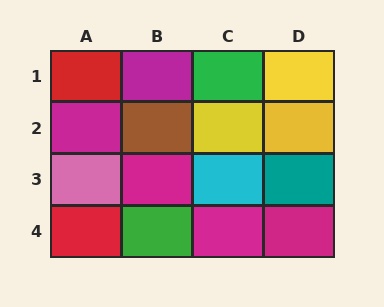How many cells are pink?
1 cell is pink.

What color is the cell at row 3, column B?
Magenta.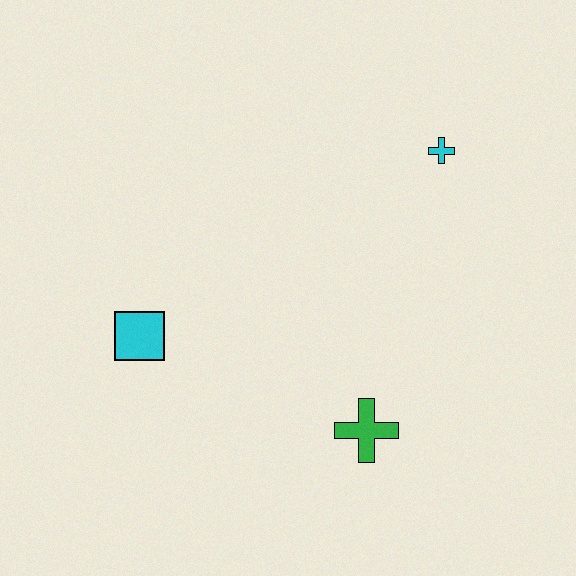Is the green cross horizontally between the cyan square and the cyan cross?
Yes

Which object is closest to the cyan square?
The green cross is closest to the cyan square.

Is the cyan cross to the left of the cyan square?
No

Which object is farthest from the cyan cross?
The cyan square is farthest from the cyan cross.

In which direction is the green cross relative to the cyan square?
The green cross is to the right of the cyan square.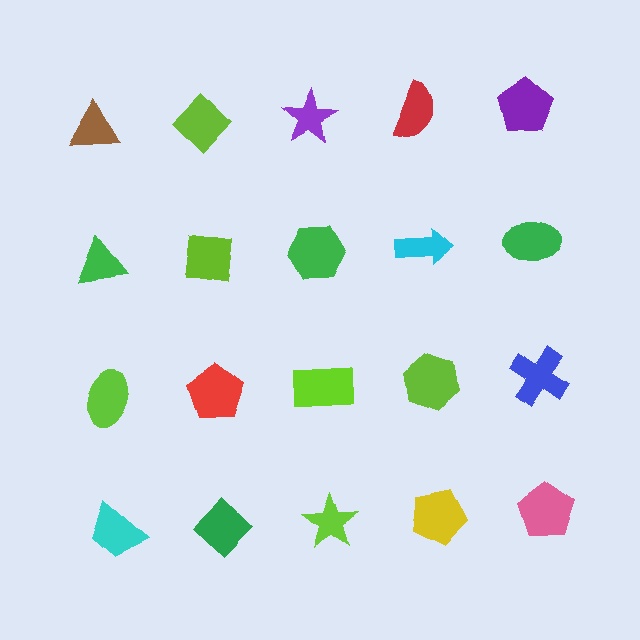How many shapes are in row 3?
5 shapes.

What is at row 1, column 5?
A purple pentagon.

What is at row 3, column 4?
A lime hexagon.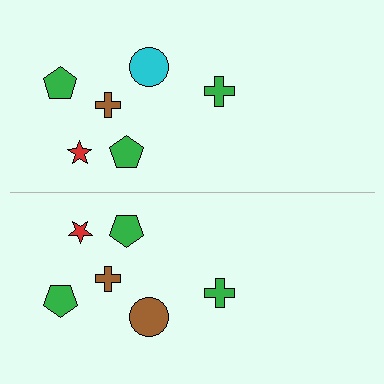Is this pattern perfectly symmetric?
No, the pattern is not perfectly symmetric. The brown circle on the bottom side breaks the symmetry — its mirror counterpart is cyan.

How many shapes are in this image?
There are 12 shapes in this image.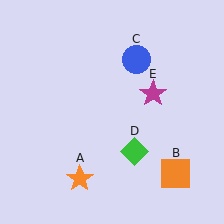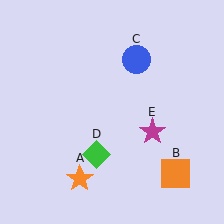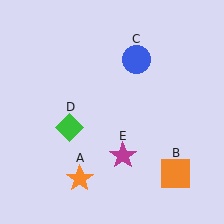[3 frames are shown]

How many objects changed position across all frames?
2 objects changed position: green diamond (object D), magenta star (object E).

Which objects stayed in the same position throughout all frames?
Orange star (object A) and orange square (object B) and blue circle (object C) remained stationary.